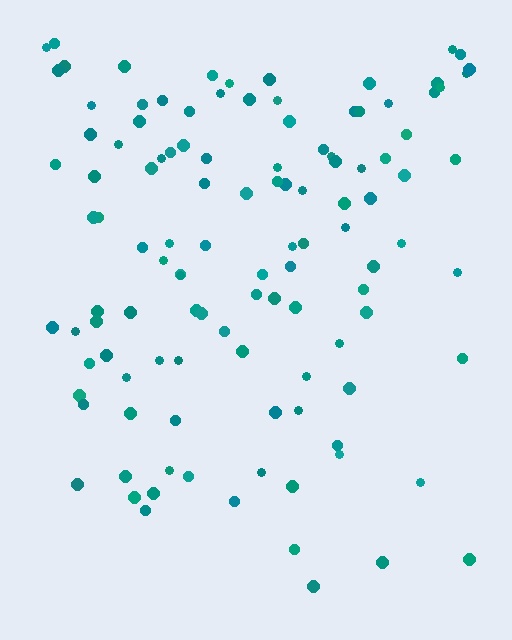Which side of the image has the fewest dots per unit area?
The bottom.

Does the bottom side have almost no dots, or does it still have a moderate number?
Still a moderate number, just noticeably fewer than the top.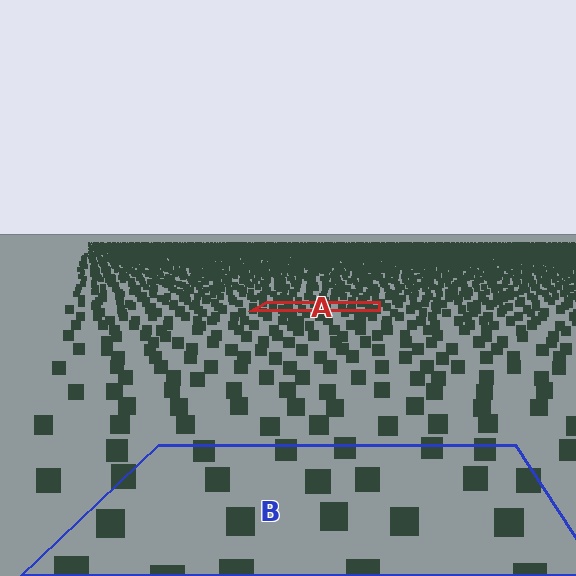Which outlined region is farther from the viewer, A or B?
Region A is farther from the viewer — the texture elements inside it appear smaller and more densely packed.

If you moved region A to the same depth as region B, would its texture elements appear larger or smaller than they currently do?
They would appear larger. At a closer depth, the same texture elements are projected at a bigger on-screen size.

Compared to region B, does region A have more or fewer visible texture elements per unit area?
Region A has more texture elements per unit area — they are packed more densely because it is farther away.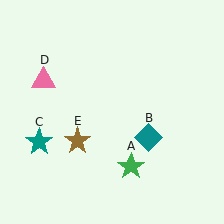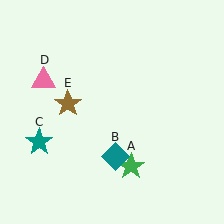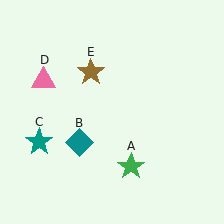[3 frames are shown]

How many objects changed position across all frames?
2 objects changed position: teal diamond (object B), brown star (object E).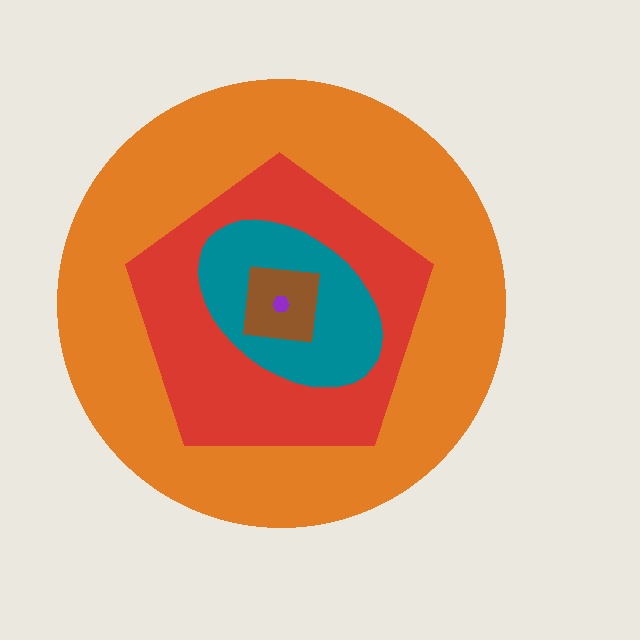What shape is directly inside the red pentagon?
The teal ellipse.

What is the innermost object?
The purple hexagon.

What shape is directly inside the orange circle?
The red pentagon.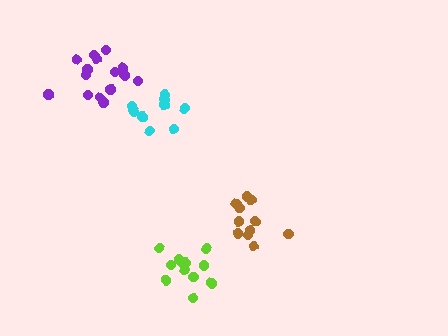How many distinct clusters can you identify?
There are 4 distinct clusters.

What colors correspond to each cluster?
The clusters are colored: brown, cyan, purple, lime.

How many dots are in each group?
Group 1: 11 dots, Group 2: 10 dots, Group 3: 15 dots, Group 4: 12 dots (48 total).